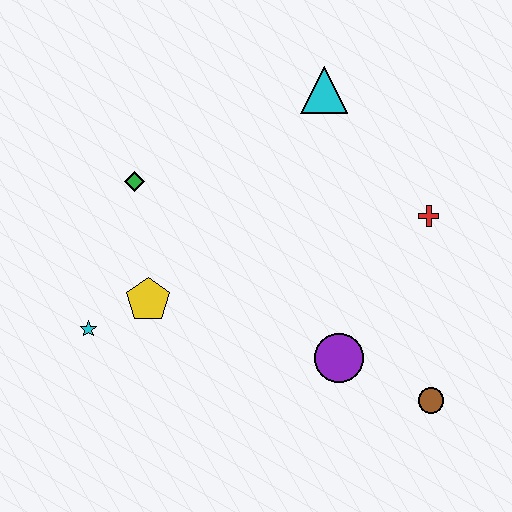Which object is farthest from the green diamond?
The brown circle is farthest from the green diamond.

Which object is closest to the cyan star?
The yellow pentagon is closest to the cyan star.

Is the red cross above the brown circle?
Yes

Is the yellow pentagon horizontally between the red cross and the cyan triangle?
No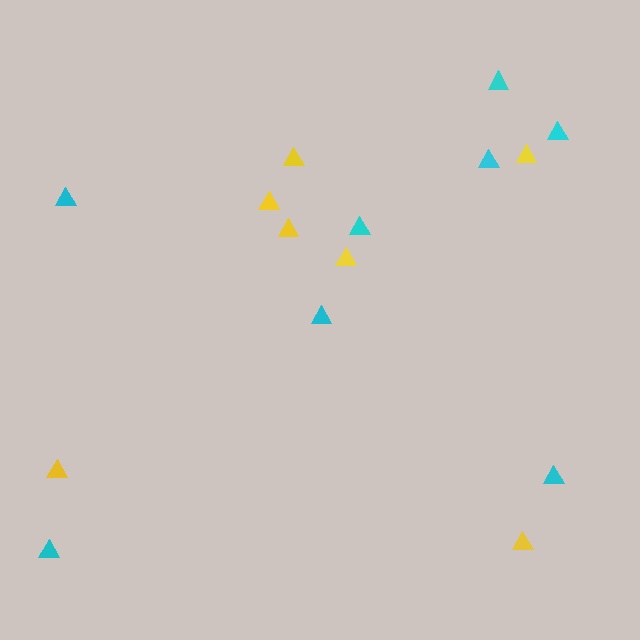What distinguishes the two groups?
There are 2 groups: one group of yellow triangles (7) and one group of cyan triangles (8).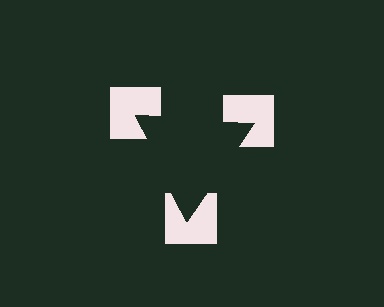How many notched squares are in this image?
There are 3 — one at each vertex of the illusory triangle.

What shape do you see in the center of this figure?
An illusory triangle — its edges are inferred from the aligned wedge cuts in the notched squares, not physically drawn.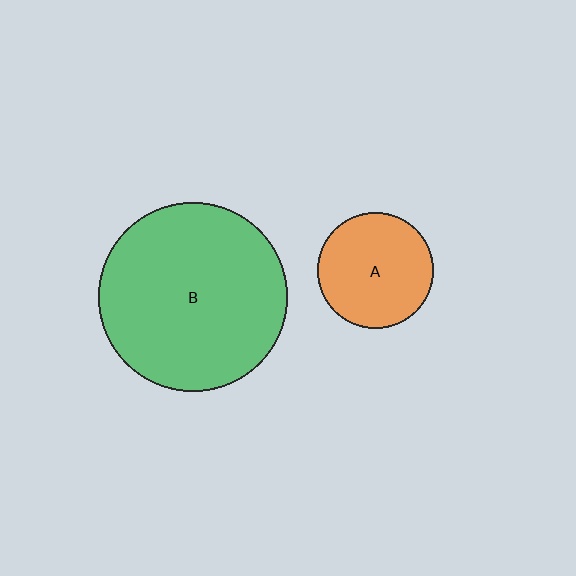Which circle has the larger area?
Circle B (green).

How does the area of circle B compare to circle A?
Approximately 2.7 times.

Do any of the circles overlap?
No, none of the circles overlap.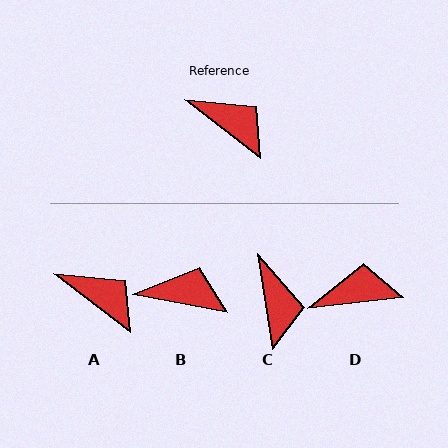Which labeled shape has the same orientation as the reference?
A.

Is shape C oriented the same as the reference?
No, it is off by about 43 degrees.